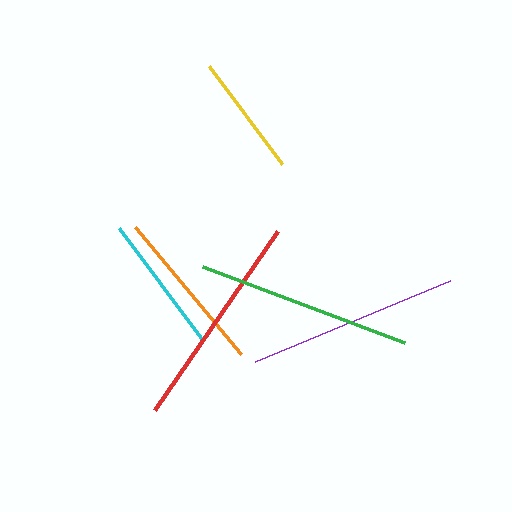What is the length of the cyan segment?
The cyan segment is approximately 137 pixels long.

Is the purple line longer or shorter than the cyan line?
The purple line is longer than the cyan line.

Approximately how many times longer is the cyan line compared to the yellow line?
The cyan line is approximately 1.1 times the length of the yellow line.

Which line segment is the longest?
The red line is the longest at approximately 217 pixels.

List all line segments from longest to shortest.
From longest to shortest: red, green, purple, orange, cyan, yellow.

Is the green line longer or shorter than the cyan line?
The green line is longer than the cyan line.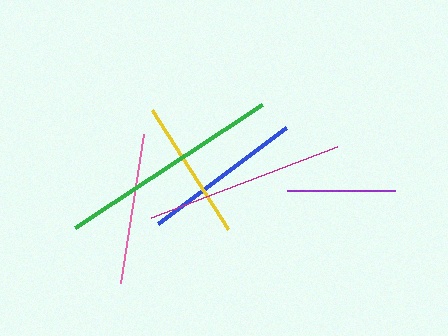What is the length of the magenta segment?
The magenta segment is approximately 200 pixels long.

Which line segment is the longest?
The green line is the longest at approximately 224 pixels.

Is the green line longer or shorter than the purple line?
The green line is longer than the purple line.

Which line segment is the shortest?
The purple line is the shortest at approximately 109 pixels.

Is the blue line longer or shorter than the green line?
The green line is longer than the blue line.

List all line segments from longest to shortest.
From longest to shortest: green, magenta, blue, pink, yellow, purple.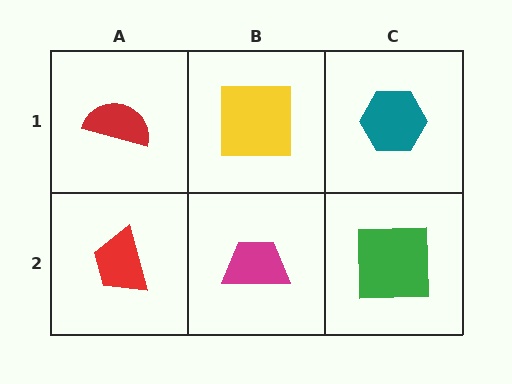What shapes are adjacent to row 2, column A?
A red semicircle (row 1, column A), a magenta trapezoid (row 2, column B).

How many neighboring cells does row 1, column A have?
2.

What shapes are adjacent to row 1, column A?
A red trapezoid (row 2, column A), a yellow square (row 1, column B).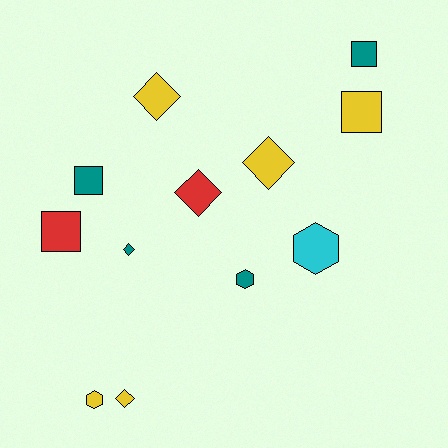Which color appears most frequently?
Yellow, with 5 objects.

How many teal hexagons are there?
There is 1 teal hexagon.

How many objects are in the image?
There are 12 objects.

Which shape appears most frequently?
Diamond, with 5 objects.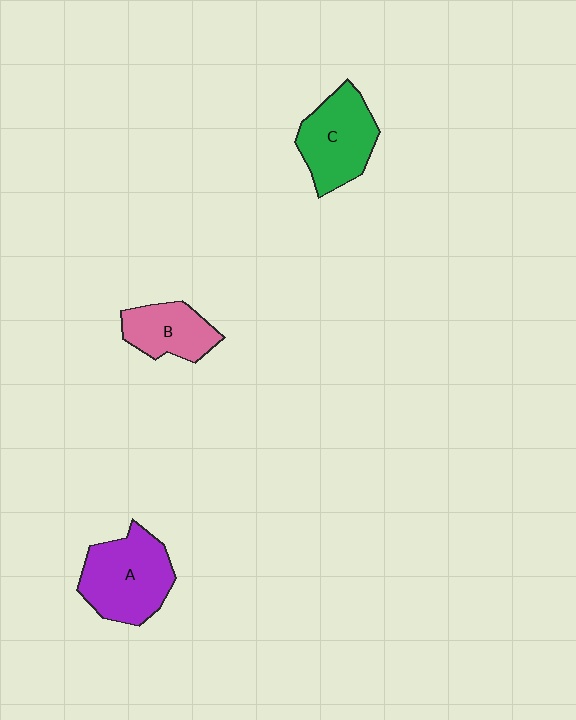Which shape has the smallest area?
Shape B (pink).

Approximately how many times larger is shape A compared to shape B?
Approximately 1.6 times.